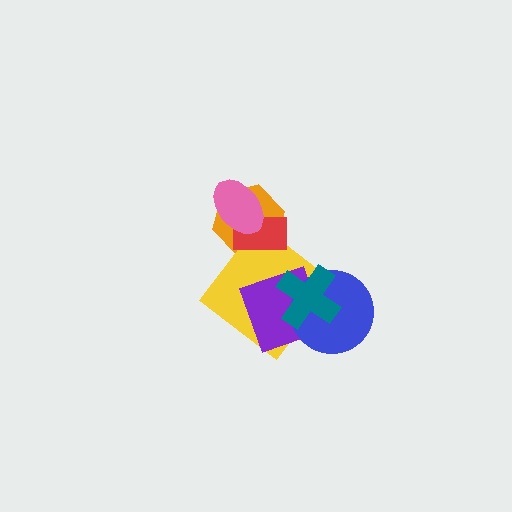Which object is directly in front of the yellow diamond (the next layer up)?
The red rectangle is directly in front of the yellow diamond.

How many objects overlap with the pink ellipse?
2 objects overlap with the pink ellipse.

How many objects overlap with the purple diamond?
3 objects overlap with the purple diamond.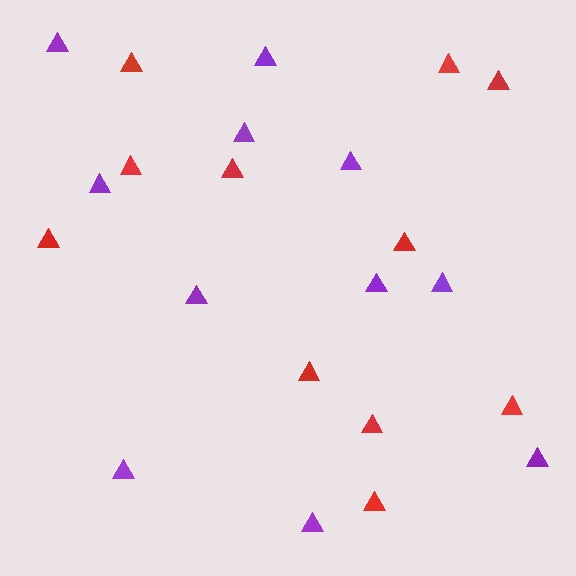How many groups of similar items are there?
There are 2 groups: one group of red triangles (11) and one group of purple triangles (11).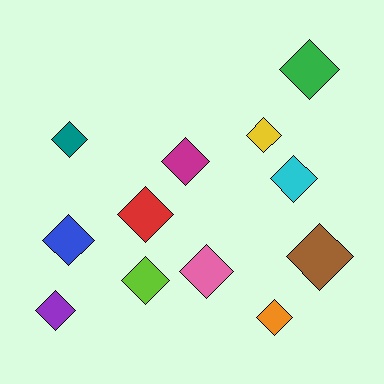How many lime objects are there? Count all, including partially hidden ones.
There is 1 lime object.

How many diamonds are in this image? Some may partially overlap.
There are 12 diamonds.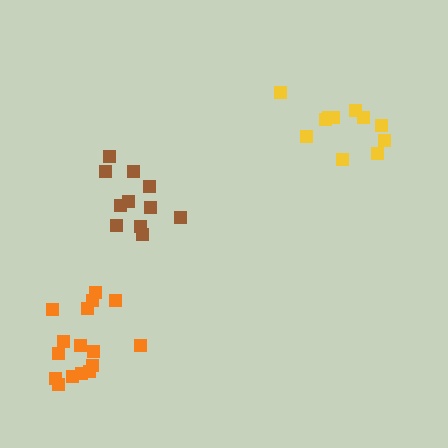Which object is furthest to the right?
The yellow cluster is rightmost.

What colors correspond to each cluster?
The clusters are colored: orange, brown, yellow.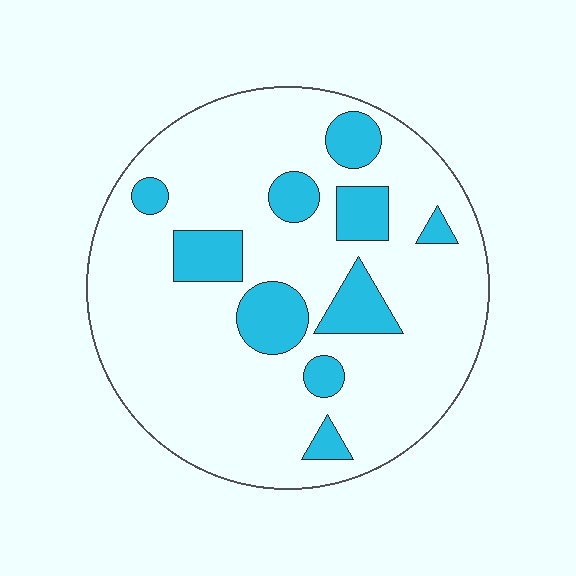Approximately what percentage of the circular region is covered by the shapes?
Approximately 20%.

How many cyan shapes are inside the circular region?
10.